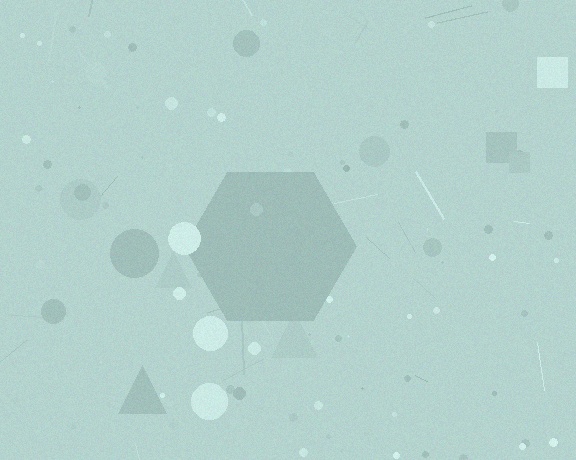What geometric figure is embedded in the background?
A hexagon is embedded in the background.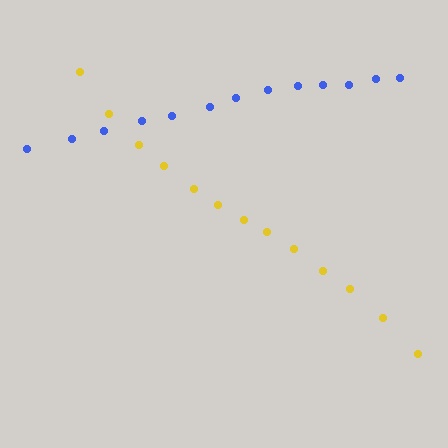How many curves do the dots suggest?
There are 2 distinct paths.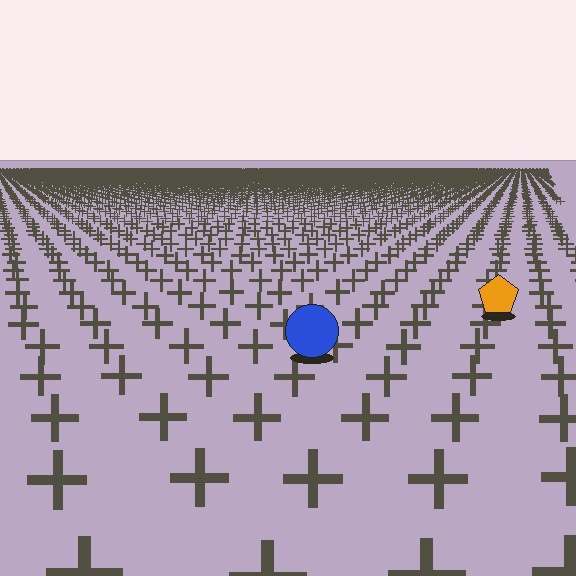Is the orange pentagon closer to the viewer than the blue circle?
No. The blue circle is closer — you can tell from the texture gradient: the ground texture is coarser near it.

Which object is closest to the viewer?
The blue circle is closest. The texture marks near it are larger and more spread out.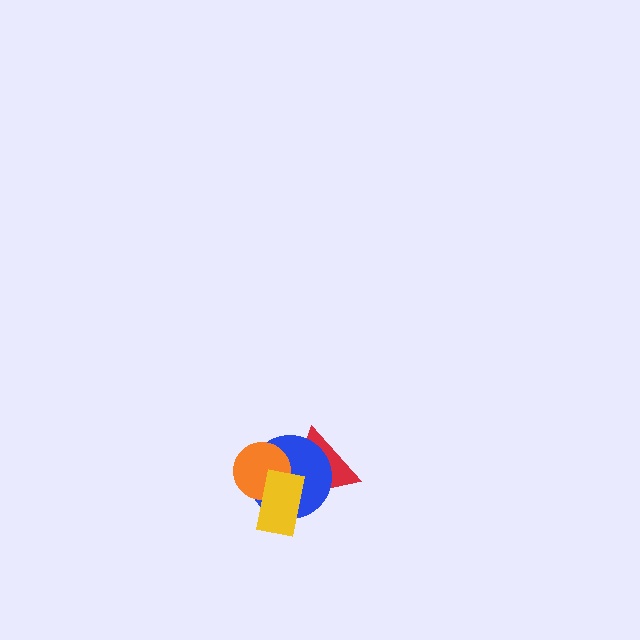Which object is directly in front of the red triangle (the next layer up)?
The blue circle is directly in front of the red triangle.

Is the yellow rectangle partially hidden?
No, no other shape covers it.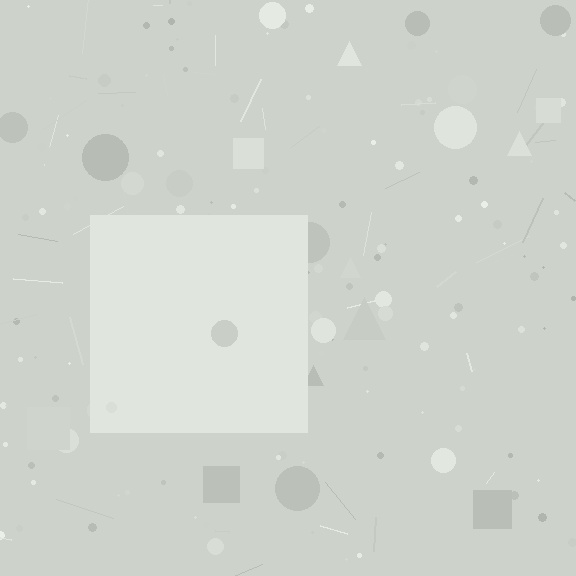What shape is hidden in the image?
A square is hidden in the image.